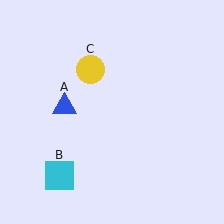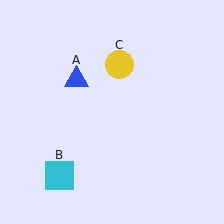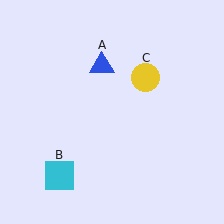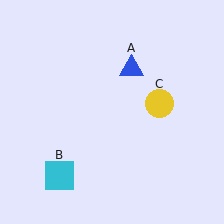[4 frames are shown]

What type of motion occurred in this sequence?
The blue triangle (object A), yellow circle (object C) rotated clockwise around the center of the scene.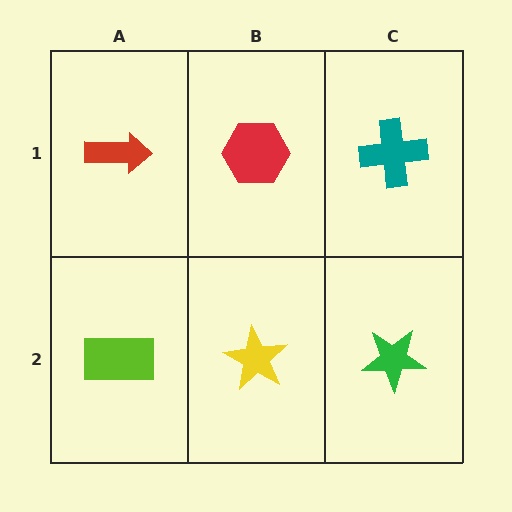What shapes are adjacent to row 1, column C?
A green star (row 2, column C), a red hexagon (row 1, column B).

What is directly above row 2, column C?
A teal cross.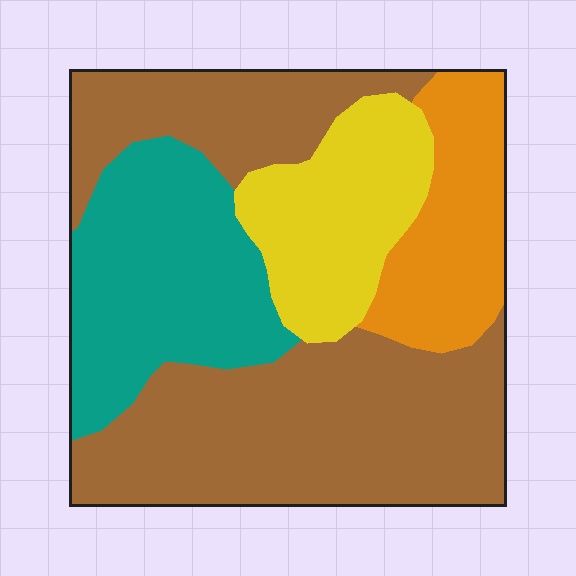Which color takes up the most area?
Brown, at roughly 45%.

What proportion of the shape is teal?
Teal covers roughly 25% of the shape.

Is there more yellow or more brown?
Brown.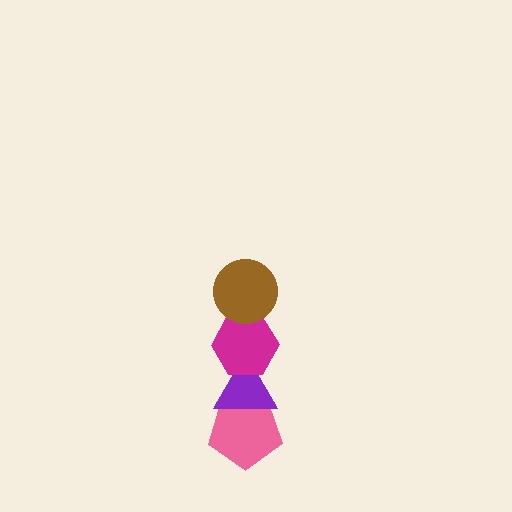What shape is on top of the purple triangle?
The magenta hexagon is on top of the purple triangle.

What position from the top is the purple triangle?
The purple triangle is 3rd from the top.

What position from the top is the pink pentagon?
The pink pentagon is 4th from the top.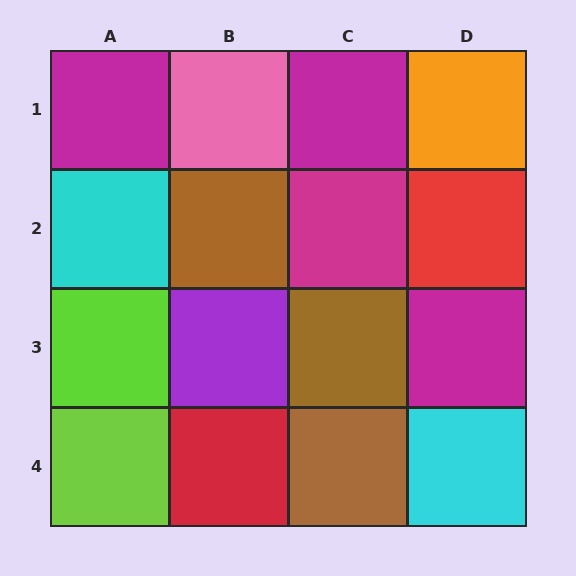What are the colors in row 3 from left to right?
Lime, purple, brown, magenta.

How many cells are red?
2 cells are red.